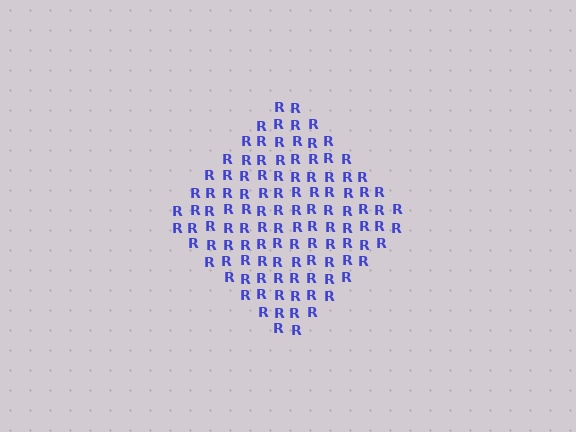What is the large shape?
The large shape is a diamond.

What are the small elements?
The small elements are letter R's.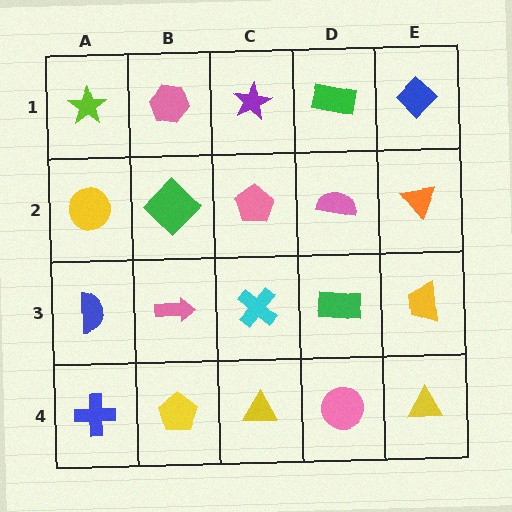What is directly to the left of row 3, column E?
A green rectangle.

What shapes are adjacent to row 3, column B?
A green diamond (row 2, column B), a yellow pentagon (row 4, column B), a blue semicircle (row 3, column A), a cyan cross (row 3, column C).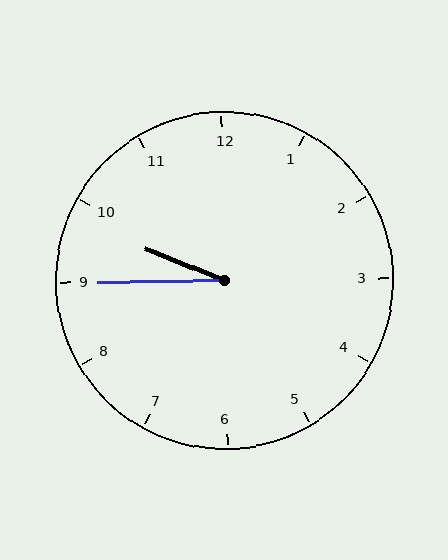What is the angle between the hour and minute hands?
Approximately 22 degrees.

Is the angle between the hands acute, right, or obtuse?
It is acute.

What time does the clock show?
9:45.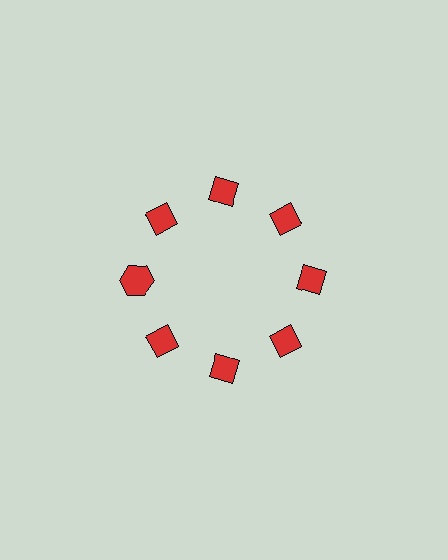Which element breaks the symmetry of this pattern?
The red hexagon at roughly the 9 o'clock position breaks the symmetry. All other shapes are red diamonds.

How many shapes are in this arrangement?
There are 8 shapes arranged in a ring pattern.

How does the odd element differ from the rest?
It has a different shape: hexagon instead of diamond.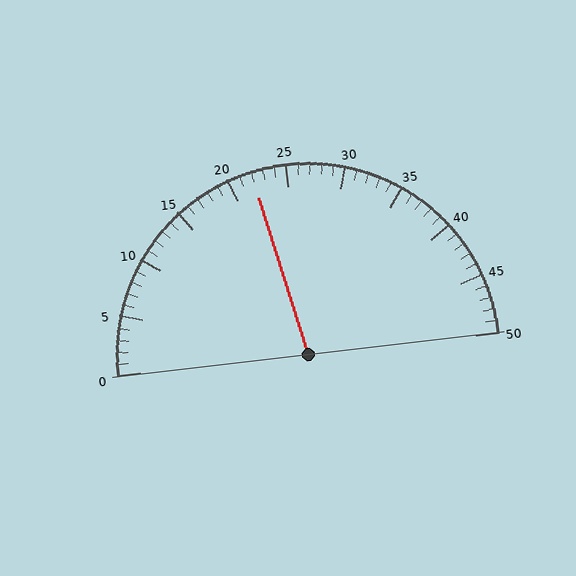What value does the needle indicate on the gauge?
The needle indicates approximately 22.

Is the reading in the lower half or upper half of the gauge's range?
The reading is in the lower half of the range (0 to 50).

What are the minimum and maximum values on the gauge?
The gauge ranges from 0 to 50.